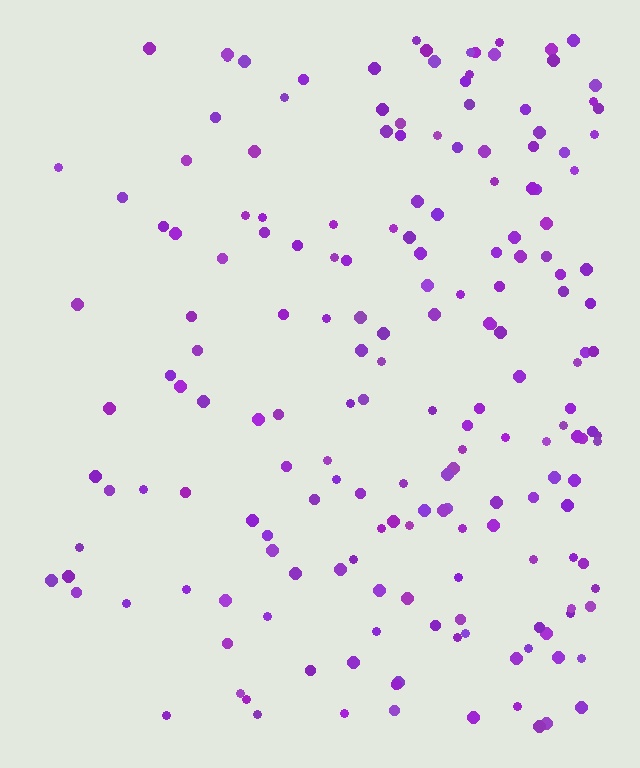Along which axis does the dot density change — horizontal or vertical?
Horizontal.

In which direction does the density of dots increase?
From left to right, with the right side densest.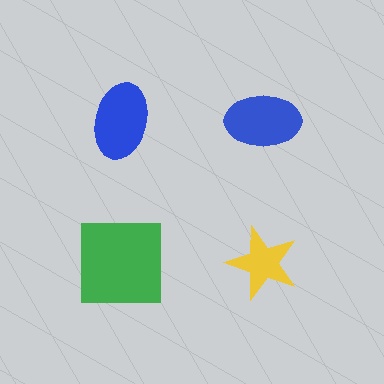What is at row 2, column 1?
A green square.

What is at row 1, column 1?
A blue ellipse.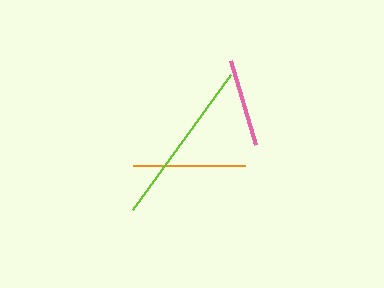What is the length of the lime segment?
The lime segment is approximately 166 pixels long.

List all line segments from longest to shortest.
From longest to shortest: lime, orange, pink.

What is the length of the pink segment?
The pink segment is approximately 87 pixels long.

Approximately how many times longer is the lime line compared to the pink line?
The lime line is approximately 1.9 times the length of the pink line.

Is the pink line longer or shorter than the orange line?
The orange line is longer than the pink line.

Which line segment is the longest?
The lime line is the longest at approximately 166 pixels.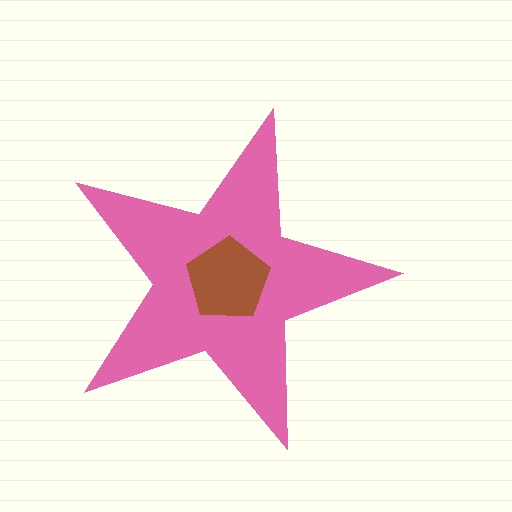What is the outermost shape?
The pink star.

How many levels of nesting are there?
2.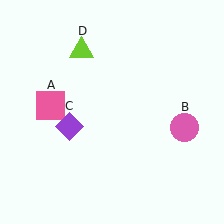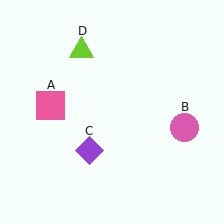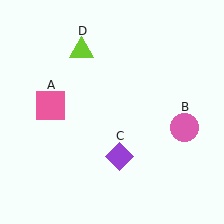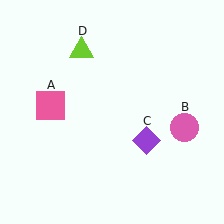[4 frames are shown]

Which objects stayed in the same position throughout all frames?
Pink square (object A) and pink circle (object B) and lime triangle (object D) remained stationary.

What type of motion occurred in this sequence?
The purple diamond (object C) rotated counterclockwise around the center of the scene.